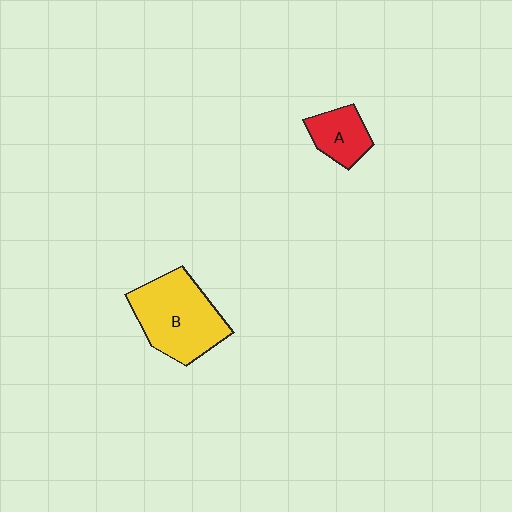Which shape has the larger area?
Shape B (yellow).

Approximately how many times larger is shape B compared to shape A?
Approximately 2.2 times.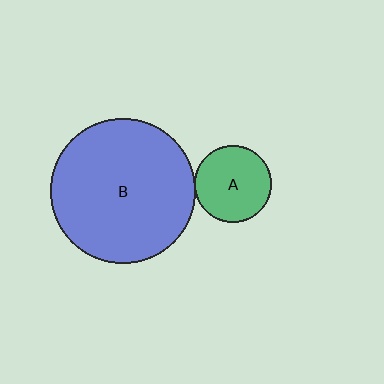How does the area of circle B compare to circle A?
Approximately 3.5 times.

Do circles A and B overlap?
Yes.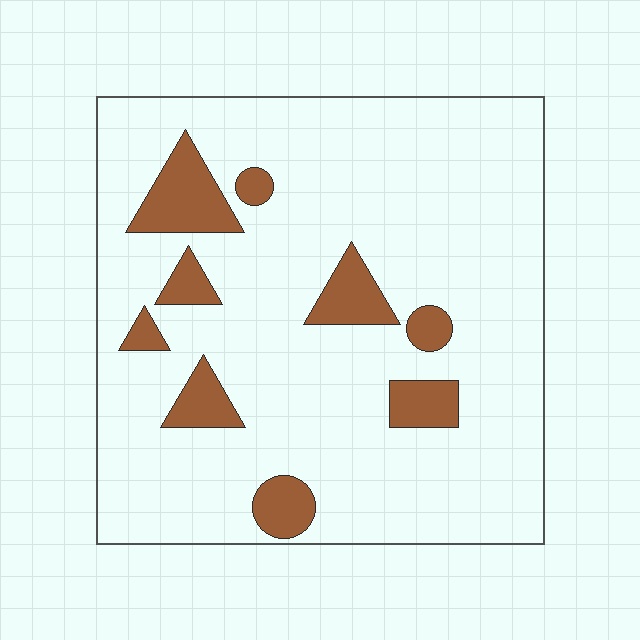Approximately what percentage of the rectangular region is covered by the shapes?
Approximately 15%.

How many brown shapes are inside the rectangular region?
9.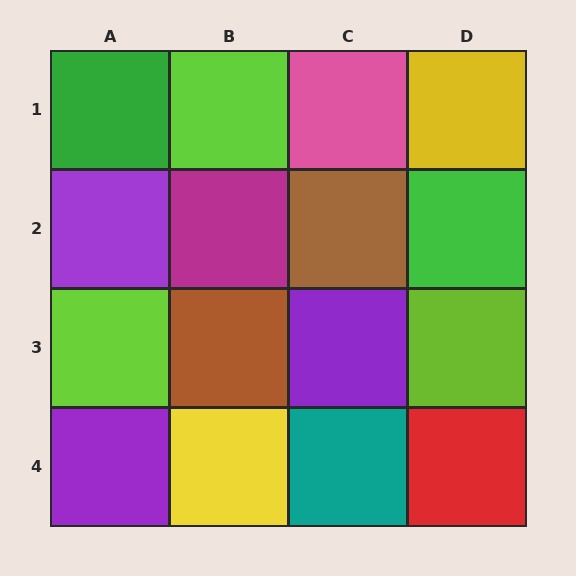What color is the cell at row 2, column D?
Green.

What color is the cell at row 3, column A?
Lime.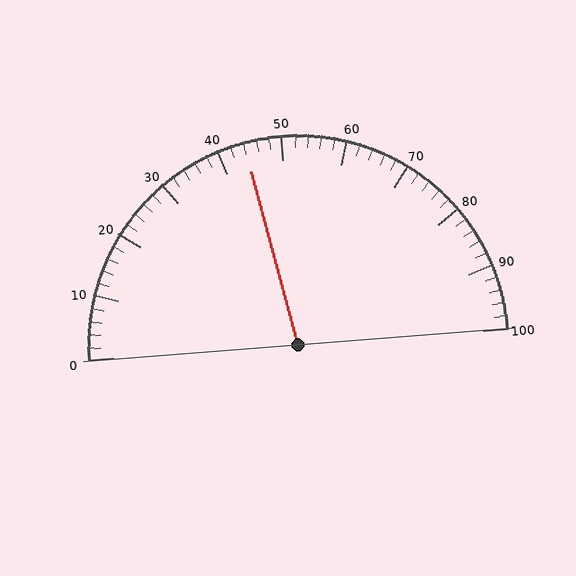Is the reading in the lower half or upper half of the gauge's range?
The reading is in the lower half of the range (0 to 100).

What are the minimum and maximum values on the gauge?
The gauge ranges from 0 to 100.